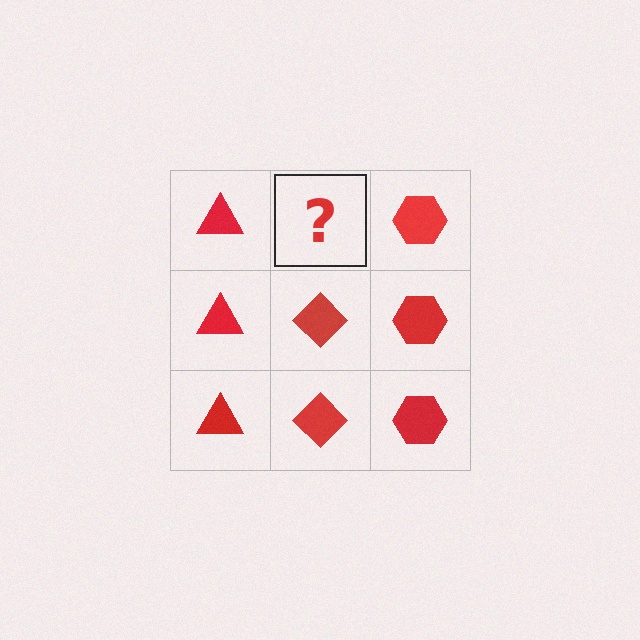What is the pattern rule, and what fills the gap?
The rule is that each column has a consistent shape. The gap should be filled with a red diamond.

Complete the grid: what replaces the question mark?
The question mark should be replaced with a red diamond.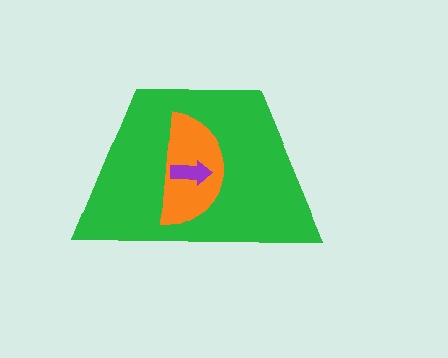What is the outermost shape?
The green trapezoid.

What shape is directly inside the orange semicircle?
The purple arrow.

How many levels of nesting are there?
3.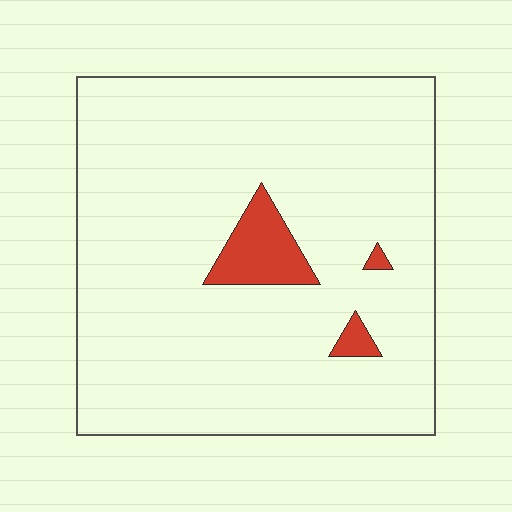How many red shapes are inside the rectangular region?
3.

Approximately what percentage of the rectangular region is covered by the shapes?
Approximately 5%.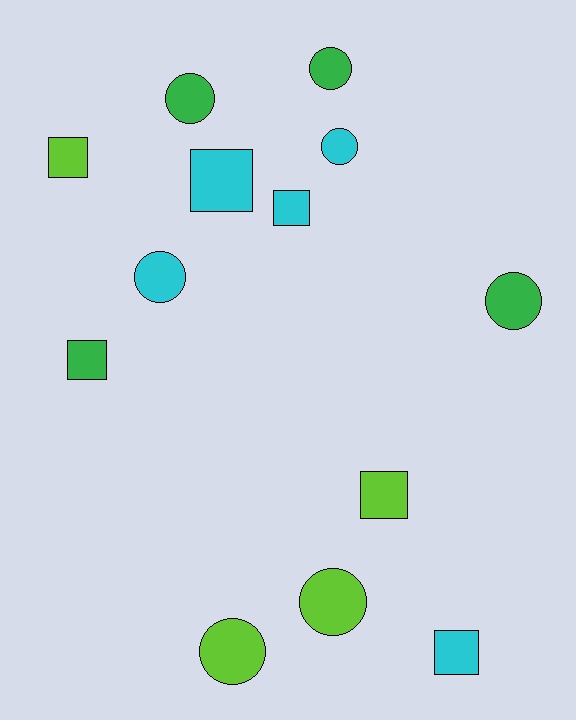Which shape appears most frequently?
Circle, with 7 objects.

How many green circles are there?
There are 3 green circles.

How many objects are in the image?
There are 13 objects.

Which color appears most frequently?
Cyan, with 5 objects.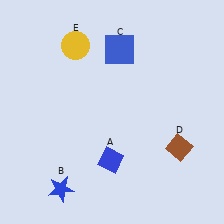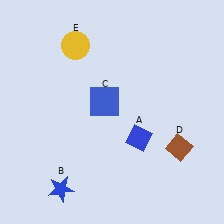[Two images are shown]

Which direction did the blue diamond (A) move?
The blue diamond (A) moved right.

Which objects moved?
The objects that moved are: the blue diamond (A), the blue square (C).